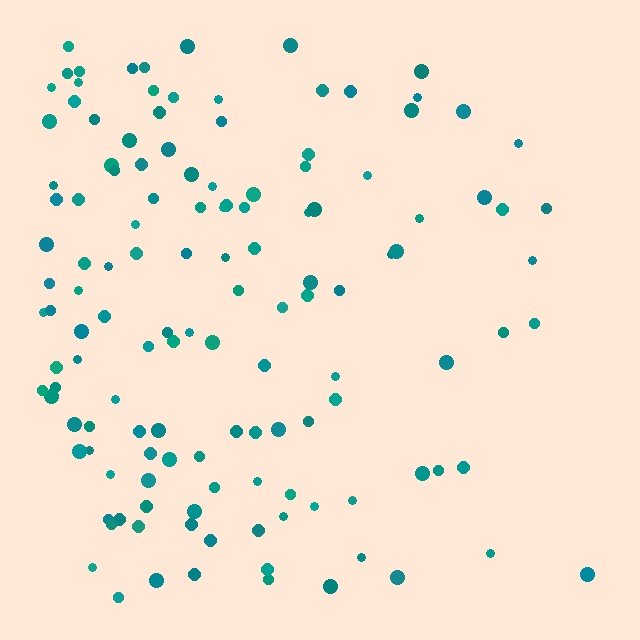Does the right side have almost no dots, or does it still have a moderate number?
Still a moderate number, just noticeably fewer than the left.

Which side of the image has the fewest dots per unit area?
The right.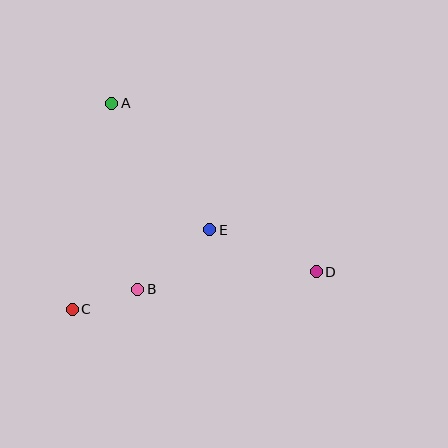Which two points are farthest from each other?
Points A and D are farthest from each other.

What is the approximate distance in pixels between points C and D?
The distance between C and D is approximately 247 pixels.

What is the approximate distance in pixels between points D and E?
The distance between D and E is approximately 114 pixels.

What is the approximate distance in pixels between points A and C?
The distance between A and C is approximately 210 pixels.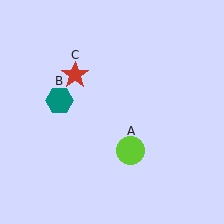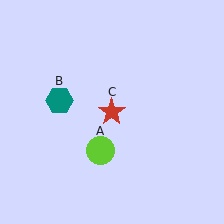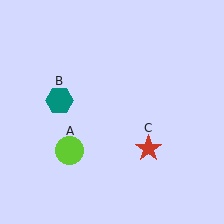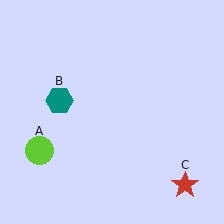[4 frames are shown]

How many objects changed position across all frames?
2 objects changed position: lime circle (object A), red star (object C).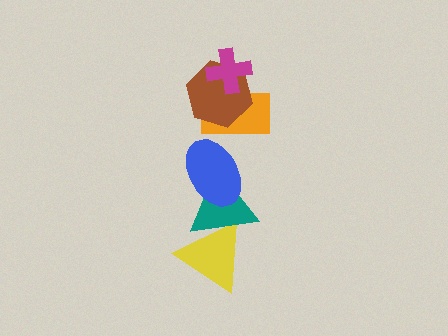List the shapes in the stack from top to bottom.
From top to bottom: the magenta cross, the brown hexagon, the orange rectangle, the blue ellipse, the teal triangle, the yellow triangle.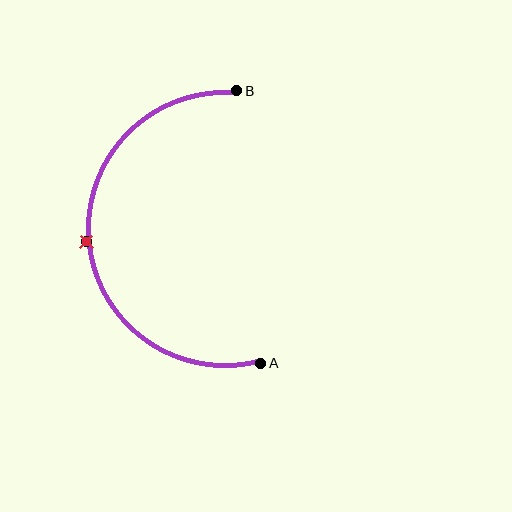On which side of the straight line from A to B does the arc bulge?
The arc bulges to the left of the straight line connecting A and B.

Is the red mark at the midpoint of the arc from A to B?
Yes. The red mark lies on the arc at equal arc-length from both A and B — it is the arc midpoint.